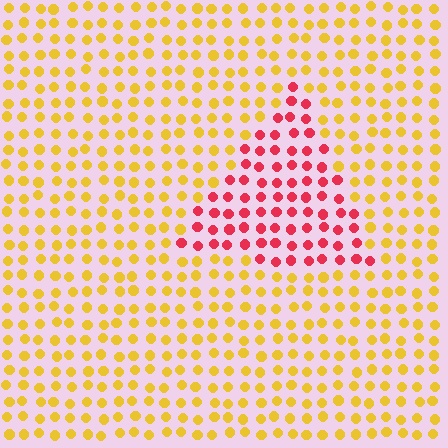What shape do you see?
I see a triangle.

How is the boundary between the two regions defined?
The boundary is defined purely by a slight shift in hue (about 59 degrees). Spacing, size, and orientation are identical on both sides.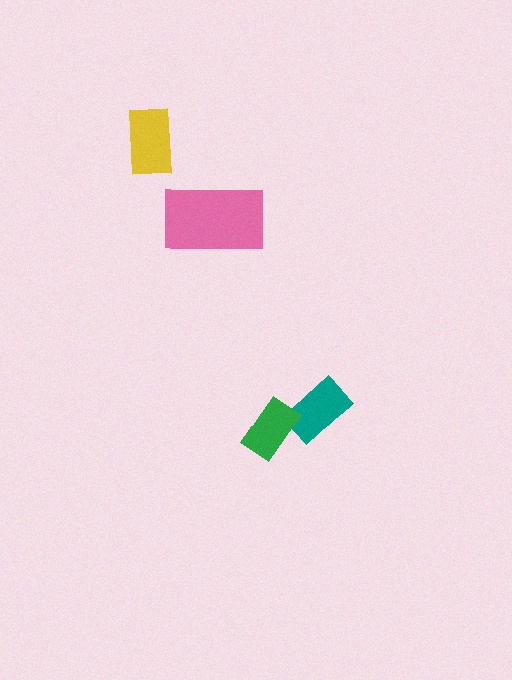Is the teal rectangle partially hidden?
Yes, it is partially covered by another shape.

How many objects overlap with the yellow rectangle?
0 objects overlap with the yellow rectangle.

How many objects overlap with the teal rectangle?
1 object overlaps with the teal rectangle.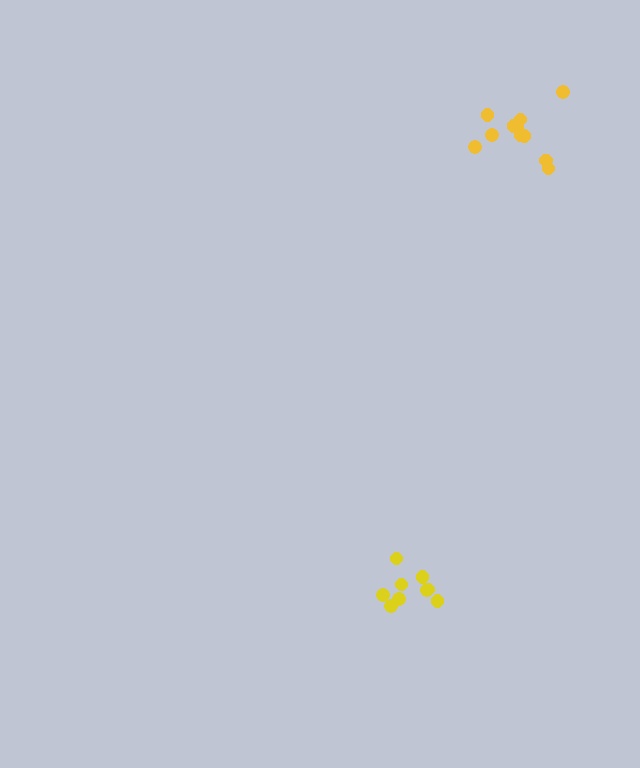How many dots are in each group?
Group 1: 9 dots, Group 2: 11 dots (20 total).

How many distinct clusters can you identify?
There are 2 distinct clusters.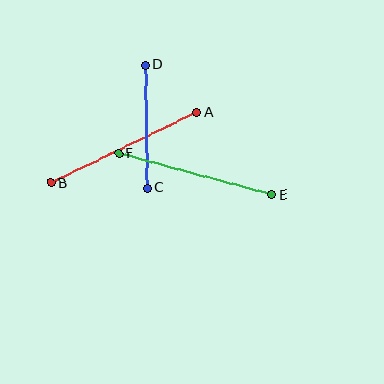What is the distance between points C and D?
The distance is approximately 123 pixels.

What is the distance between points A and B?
The distance is approximately 162 pixels.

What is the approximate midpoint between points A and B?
The midpoint is at approximately (124, 148) pixels.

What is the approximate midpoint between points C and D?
The midpoint is at approximately (146, 126) pixels.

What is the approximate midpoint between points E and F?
The midpoint is at approximately (195, 174) pixels.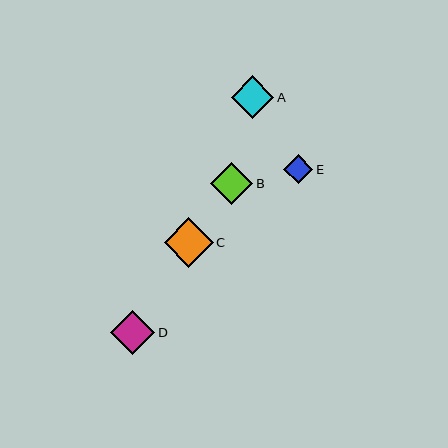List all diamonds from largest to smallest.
From largest to smallest: C, D, A, B, E.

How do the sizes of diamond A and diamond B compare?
Diamond A and diamond B are approximately the same size.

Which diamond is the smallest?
Diamond E is the smallest with a size of approximately 29 pixels.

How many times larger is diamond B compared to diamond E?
Diamond B is approximately 1.5 times the size of diamond E.